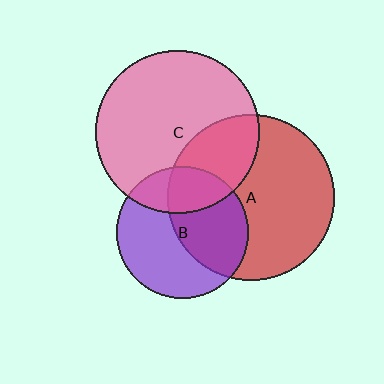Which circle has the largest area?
Circle A (red).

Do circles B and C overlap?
Yes.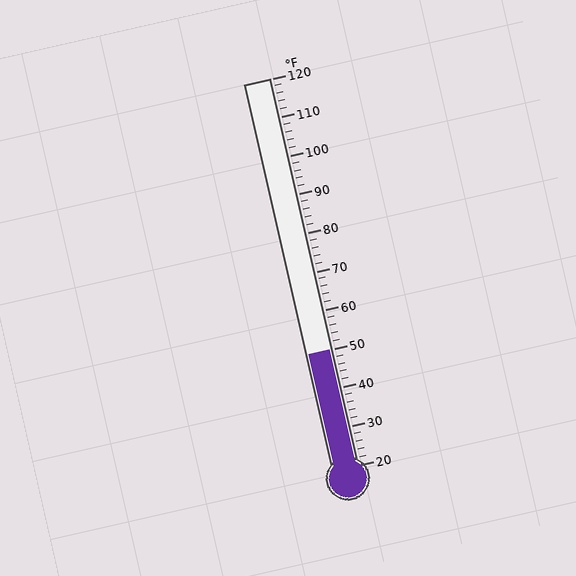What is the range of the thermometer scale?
The thermometer scale ranges from 20°F to 120°F.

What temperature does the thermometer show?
The thermometer shows approximately 50°F.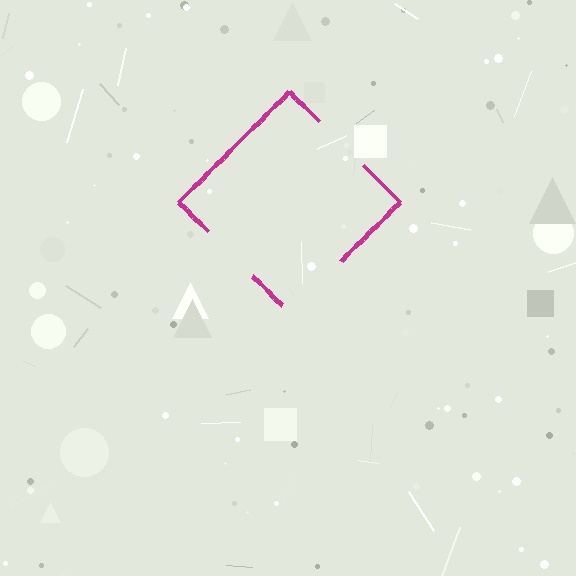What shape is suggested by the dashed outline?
The dashed outline suggests a diamond.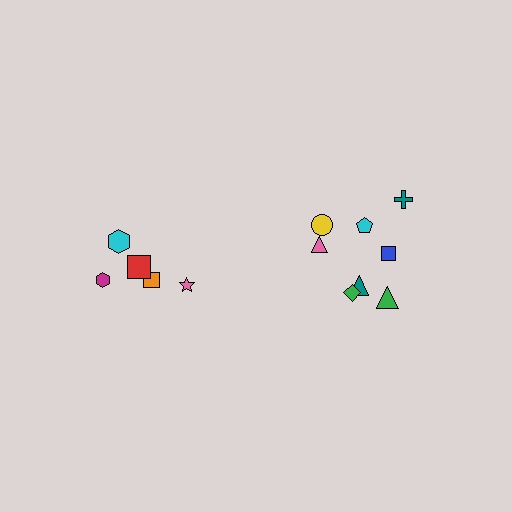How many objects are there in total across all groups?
There are 13 objects.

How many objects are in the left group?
There are 5 objects.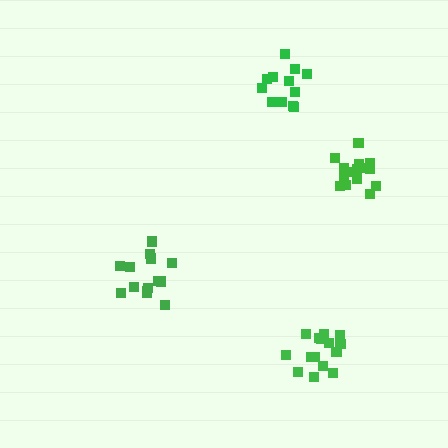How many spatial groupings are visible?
There are 4 spatial groupings.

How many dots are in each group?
Group 1: 15 dots, Group 2: 12 dots, Group 3: 15 dots, Group 4: 15 dots (57 total).